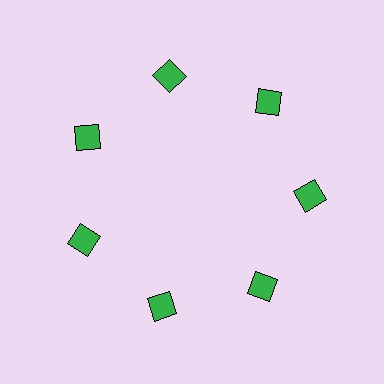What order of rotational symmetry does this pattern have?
This pattern has 7-fold rotational symmetry.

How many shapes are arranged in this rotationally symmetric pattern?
There are 7 shapes, arranged in 7 groups of 1.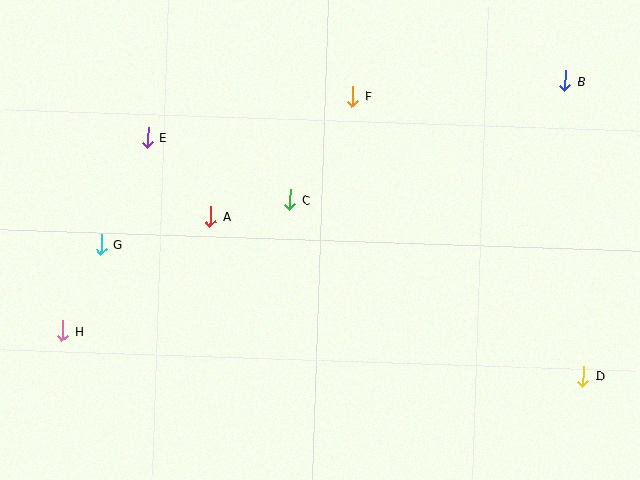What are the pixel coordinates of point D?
Point D is at (583, 376).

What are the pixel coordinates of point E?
Point E is at (148, 138).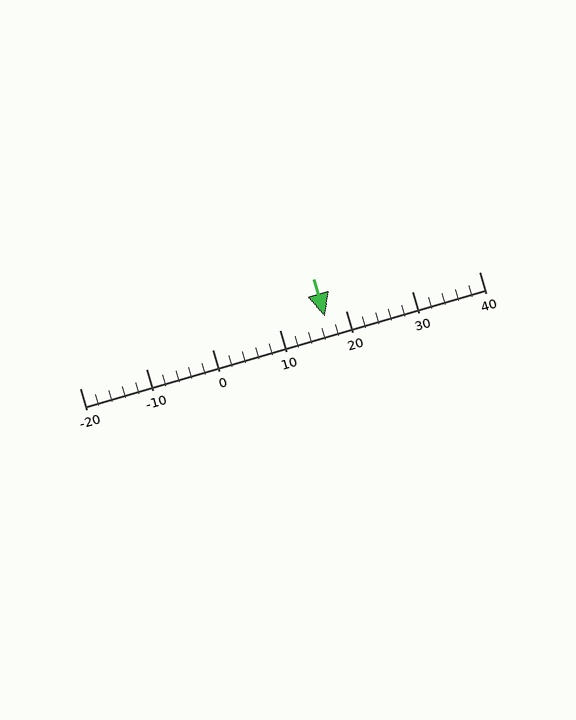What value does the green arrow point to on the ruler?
The green arrow points to approximately 17.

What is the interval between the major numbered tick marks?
The major tick marks are spaced 10 units apart.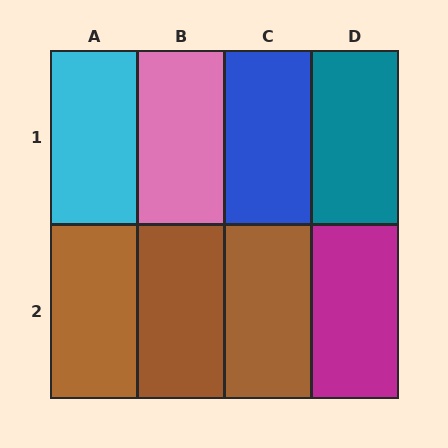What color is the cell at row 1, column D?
Teal.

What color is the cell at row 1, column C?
Blue.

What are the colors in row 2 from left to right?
Brown, brown, brown, magenta.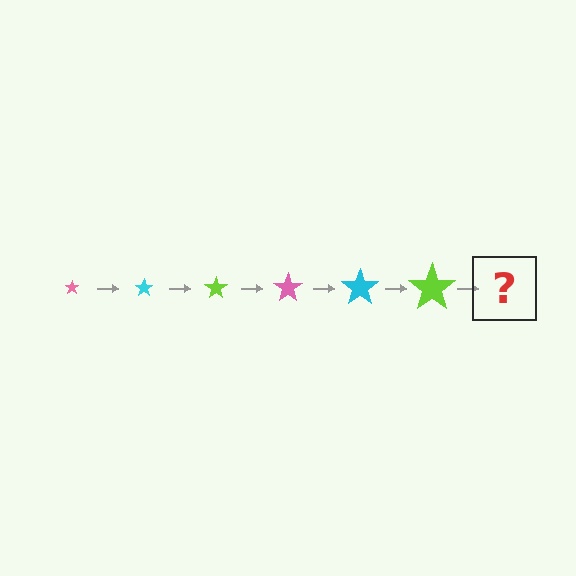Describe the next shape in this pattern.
It should be a pink star, larger than the previous one.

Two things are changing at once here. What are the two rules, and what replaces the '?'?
The two rules are that the star grows larger each step and the color cycles through pink, cyan, and lime. The '?' should be a pink star, larger than the previous one.